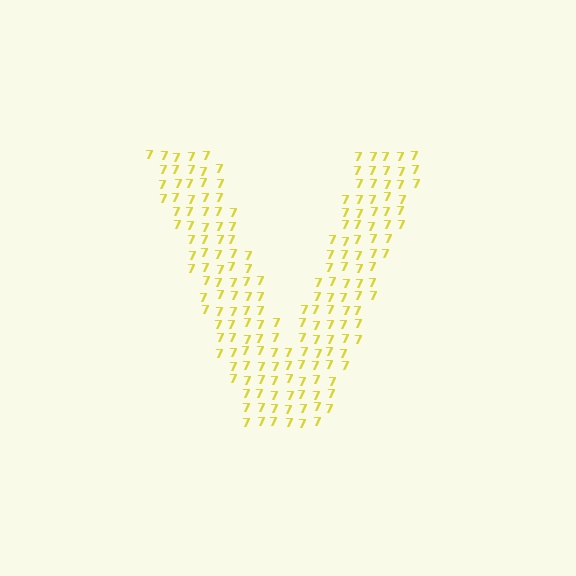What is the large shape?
The large shape is the letter V.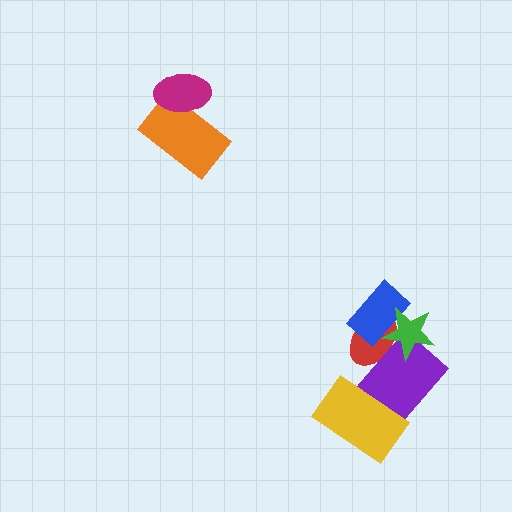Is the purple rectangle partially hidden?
Yes, it is partially covered by another shape.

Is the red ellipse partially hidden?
Yes, it is partially covered by another shape.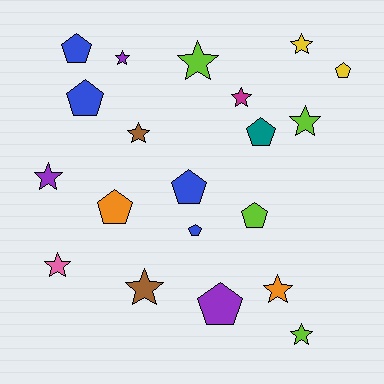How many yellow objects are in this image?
There are 2 yellow objects.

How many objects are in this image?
There are 20 objects.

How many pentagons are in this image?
There are 9 pentagons.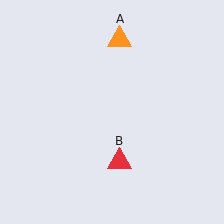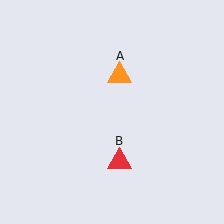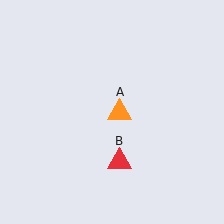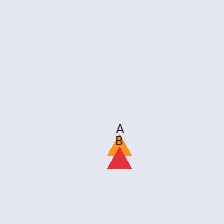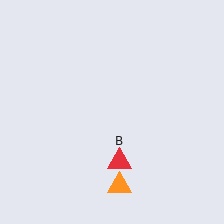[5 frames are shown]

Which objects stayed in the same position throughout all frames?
Red triangle (object B) remained stationary.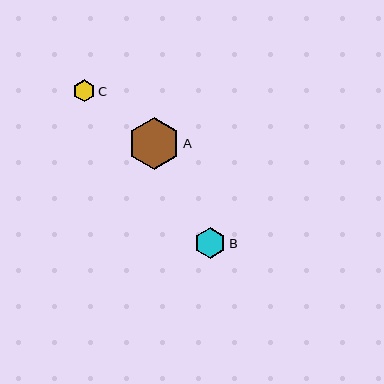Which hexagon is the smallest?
Hexagon C is the smallest with a size of approximately 22 pixels.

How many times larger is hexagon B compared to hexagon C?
Hexagon B is approximately 1.5 times the size of hexagon C.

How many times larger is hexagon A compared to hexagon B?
Hexagon A is approximately 1.7 times the size of hexagon B.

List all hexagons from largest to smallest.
From largest to smallest: A, B, C.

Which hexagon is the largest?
Hexagon A is the largest with a size of approximately 52 pixels.